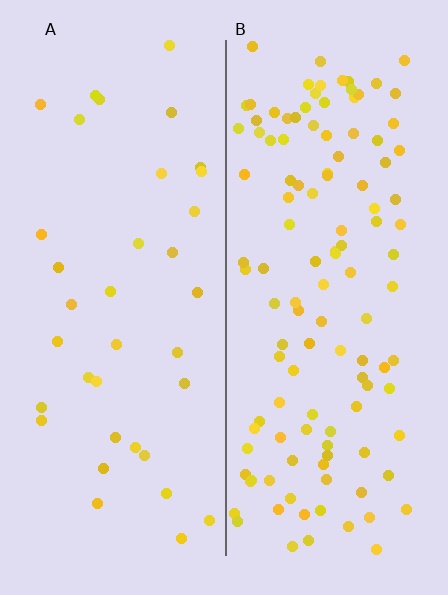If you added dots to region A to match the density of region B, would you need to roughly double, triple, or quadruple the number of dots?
Approximately triple.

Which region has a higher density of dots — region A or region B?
B (the right).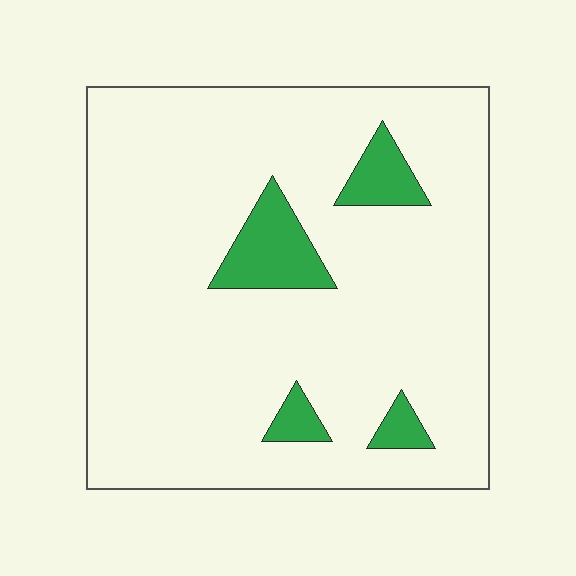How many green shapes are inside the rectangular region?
4.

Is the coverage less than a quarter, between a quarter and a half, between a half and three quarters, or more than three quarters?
Less than a quarter.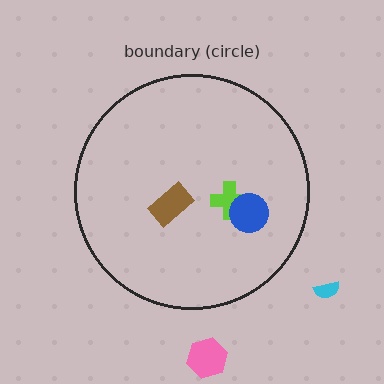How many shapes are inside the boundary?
3 inside, 2 outside.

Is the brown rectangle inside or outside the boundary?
Inside.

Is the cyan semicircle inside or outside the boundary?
Outside.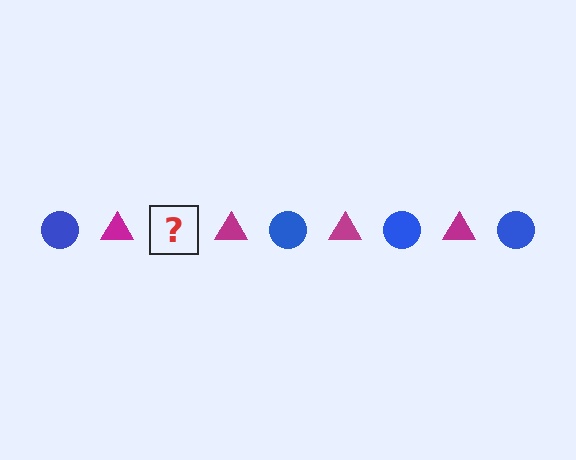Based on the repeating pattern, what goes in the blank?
The blank should be a blue circle.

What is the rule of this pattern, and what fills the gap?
The rule is that the pattern alternates between blue circle and magenta triangle. The gap should be filled with a blue circle.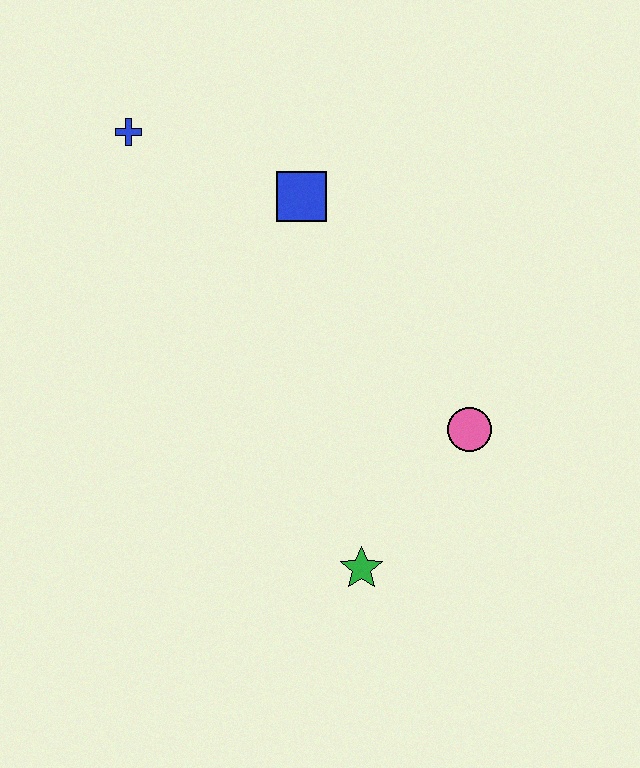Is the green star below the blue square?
Yes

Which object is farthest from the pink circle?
The blue cross is farthest from the pink circle.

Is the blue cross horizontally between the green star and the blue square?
No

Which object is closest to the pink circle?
The green star is closest to the pink circle.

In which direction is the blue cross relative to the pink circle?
The blue cross is to the left of the pink circle.